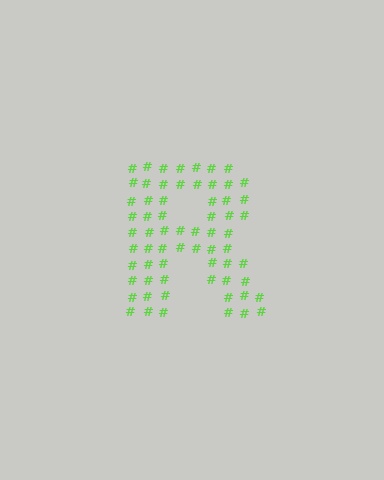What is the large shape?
The large shape is the letter R.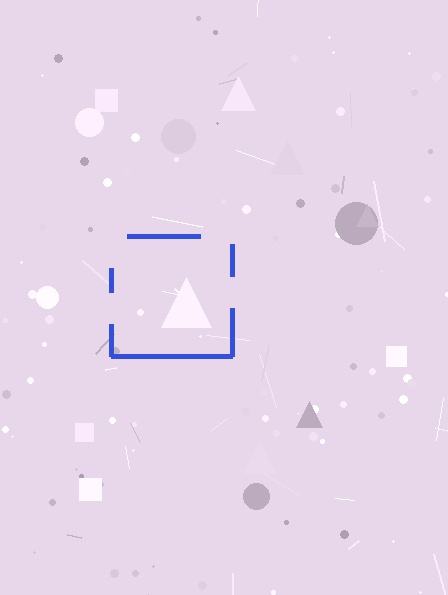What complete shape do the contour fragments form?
The contour fragments form a square.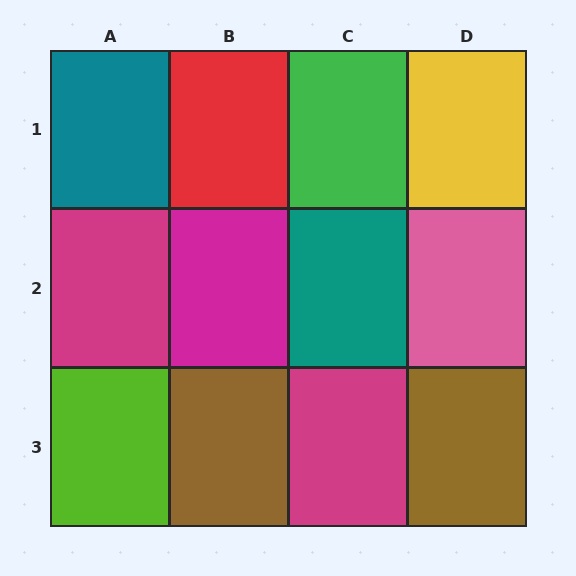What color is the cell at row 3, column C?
Magenta.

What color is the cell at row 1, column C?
Green.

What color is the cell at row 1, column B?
Red.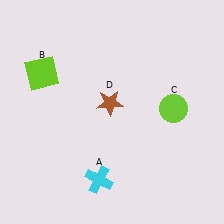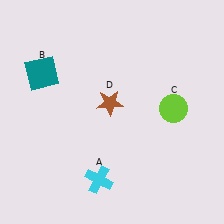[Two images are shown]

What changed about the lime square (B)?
In Image 1, B is lime. In Image 2, it changed to teal.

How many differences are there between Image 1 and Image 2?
There is 1 difference between the two images.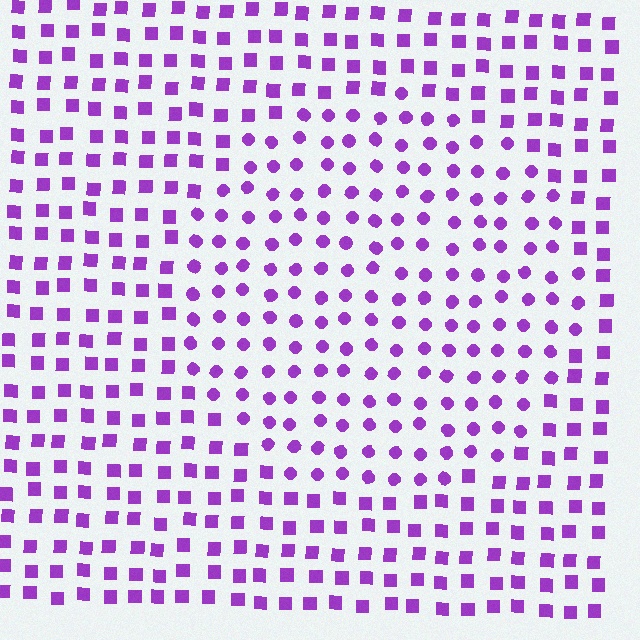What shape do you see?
I see a circle.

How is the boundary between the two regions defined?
The boundary is defined by a change in element shape: circles inside vs. squares outside. All elements share the same color and spacing.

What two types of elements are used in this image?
The image uses circles inside the circle region and squares outside it.